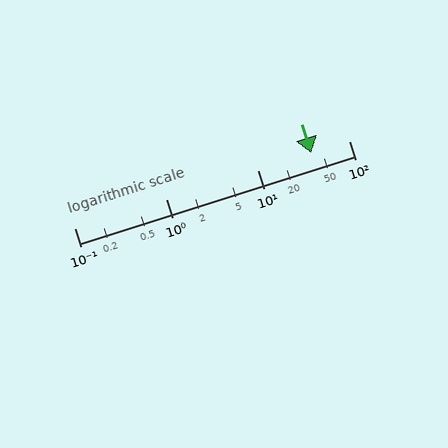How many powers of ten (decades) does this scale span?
The scale spans 3 decades, from 0.1 to 100.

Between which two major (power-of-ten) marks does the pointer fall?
The pointer is between 10 and 100.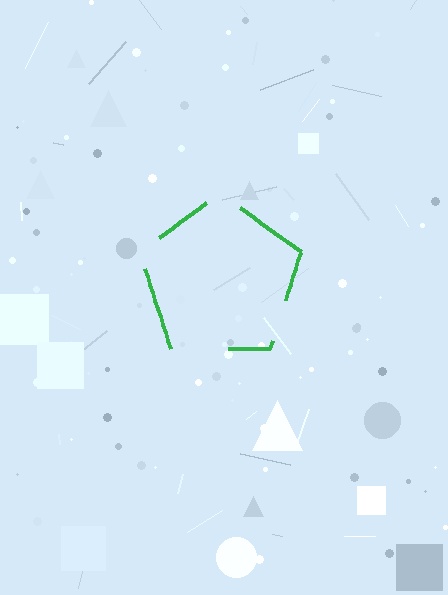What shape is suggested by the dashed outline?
The dashed outline suggests a pentagon.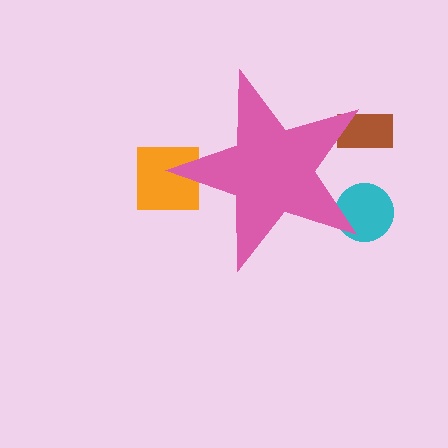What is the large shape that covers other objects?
A pink star.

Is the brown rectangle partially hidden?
Yes, the brown rectangle is partially hidden behind the pink star.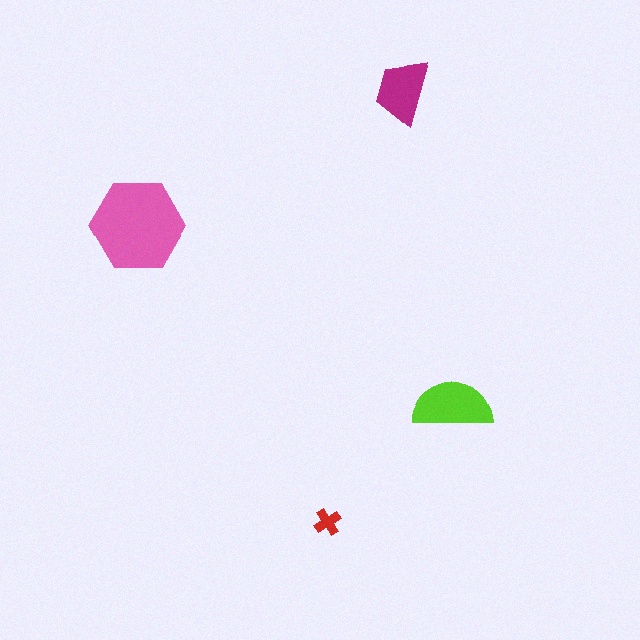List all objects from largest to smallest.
The pink hexagon, the lime semicircle, the magenta trapezoid, the red cross.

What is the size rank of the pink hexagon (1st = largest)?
1st.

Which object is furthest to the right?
The lime semicircle is rightmost.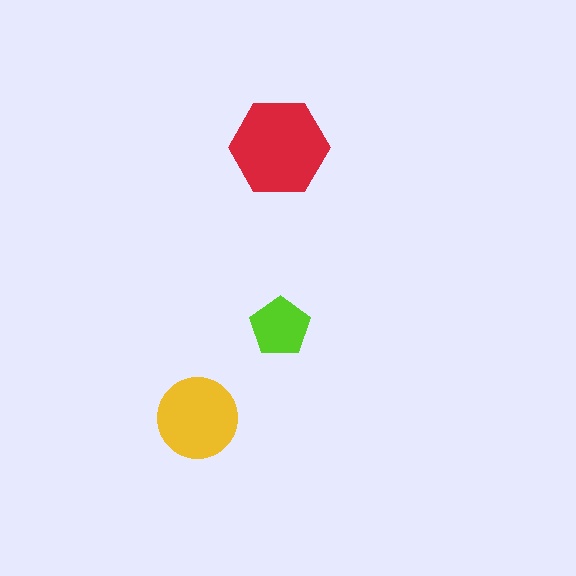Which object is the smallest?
The lime pentagon.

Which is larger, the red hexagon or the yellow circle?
The red hexagon.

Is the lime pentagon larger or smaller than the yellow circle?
Smaller.